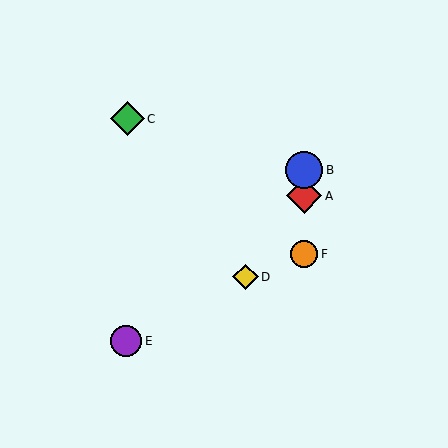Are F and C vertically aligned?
No, F is at x≈304 and C is at x≈128.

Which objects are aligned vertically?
Objects A, B, F are aligned vertically.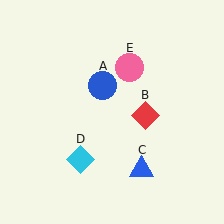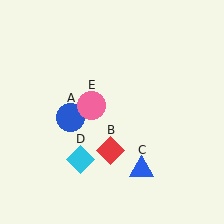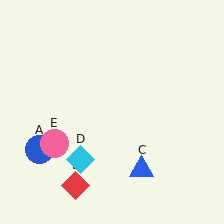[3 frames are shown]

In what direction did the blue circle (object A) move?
The blue circle (object A) moved down and to the left.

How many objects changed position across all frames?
3 objects changed position: blue circle (object A), red diamond (object B), pink circle (object E).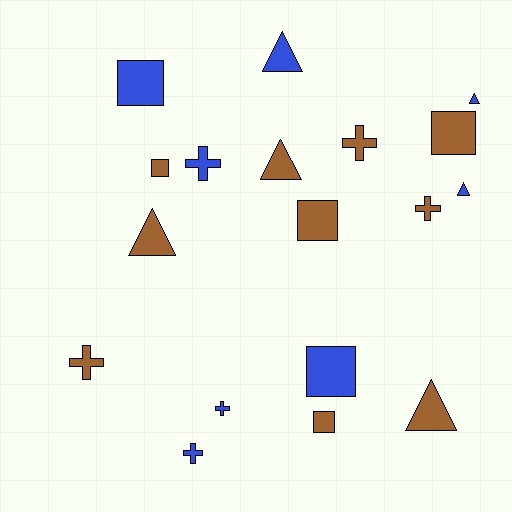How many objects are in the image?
There are 18 objects.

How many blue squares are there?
There are 2 blue squares.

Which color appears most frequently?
Brown, with 10 objects.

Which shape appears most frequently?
Square, with 6 objects.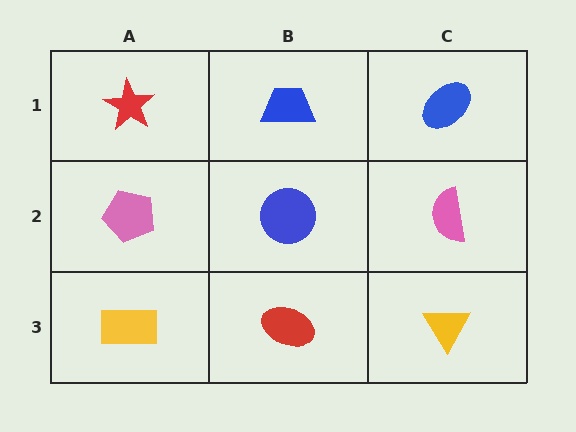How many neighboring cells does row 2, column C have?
3.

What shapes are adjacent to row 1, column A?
A pink pentagon (row 2, column A), a blue trapezoid (row 1, column B).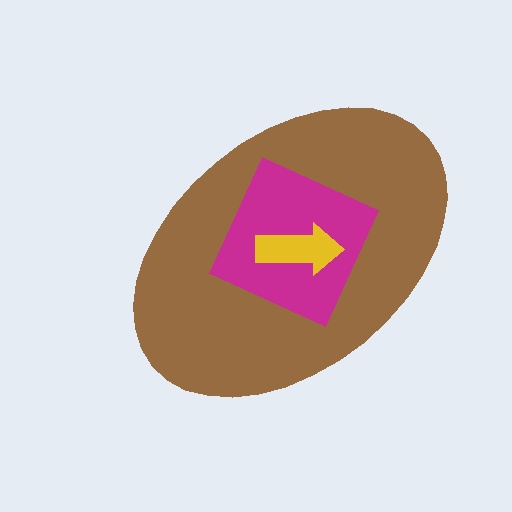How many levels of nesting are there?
3.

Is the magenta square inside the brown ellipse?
Yes.